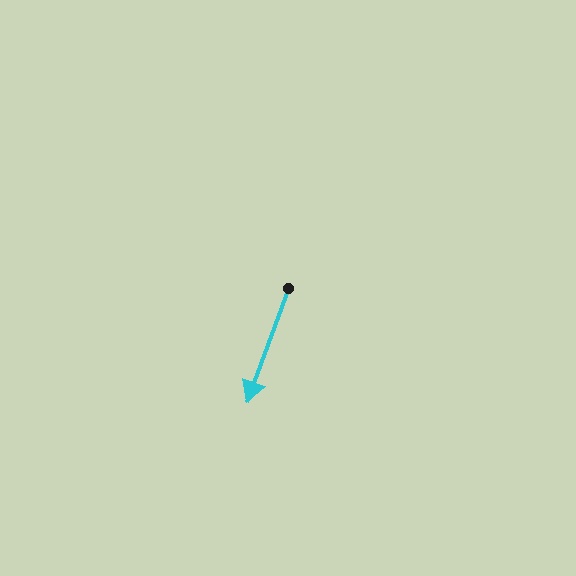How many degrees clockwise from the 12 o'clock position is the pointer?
Approximately 200 degrees.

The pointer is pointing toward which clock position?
Roughly 7 o'clock.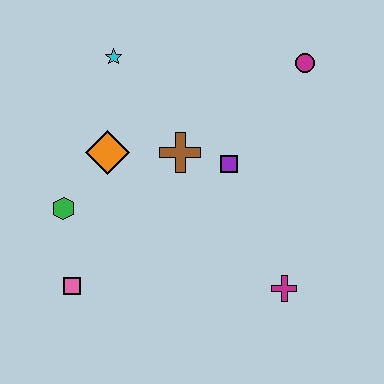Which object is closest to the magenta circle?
The purple square is closest to the magenta circle.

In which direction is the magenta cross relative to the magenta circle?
The magenta cross is below the magenta circle.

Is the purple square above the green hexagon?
Yes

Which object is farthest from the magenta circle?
The pink square is farthest from the magenta circle.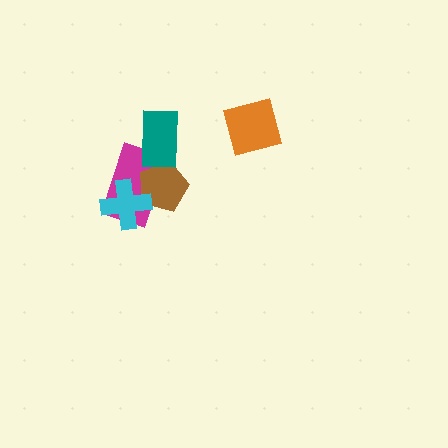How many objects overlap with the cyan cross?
2 objects overlap with the cyan cross.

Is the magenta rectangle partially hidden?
Yes, it is partially covered by another shape.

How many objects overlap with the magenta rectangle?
3 objects overlap with the magenta rectangle.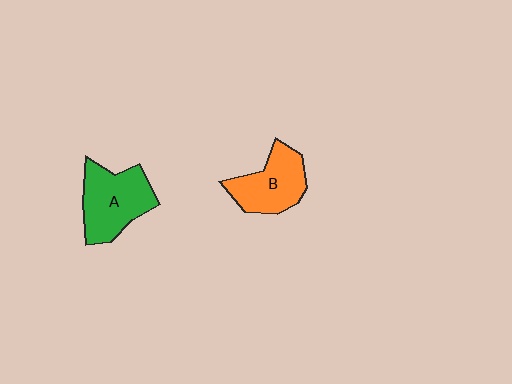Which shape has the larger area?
Shape A (green).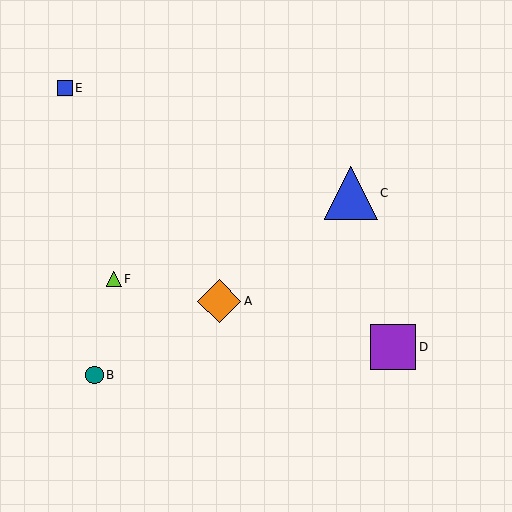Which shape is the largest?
The blue triangle (labeled C) is the largest.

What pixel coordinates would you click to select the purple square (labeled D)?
Click at (393, 347) to select the purple square D.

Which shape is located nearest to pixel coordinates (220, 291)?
The orange diamond (labeled A) at (219, 301) is nearest to that location.